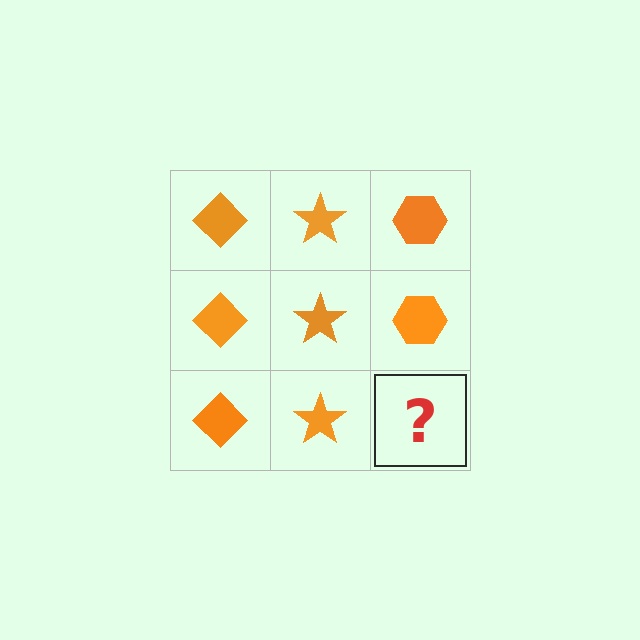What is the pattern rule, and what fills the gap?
The rule is that each column has a consistent shape. The gap should be filled with an orange hexagon.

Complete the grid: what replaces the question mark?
The question mark should be replaced with an orange hexagon.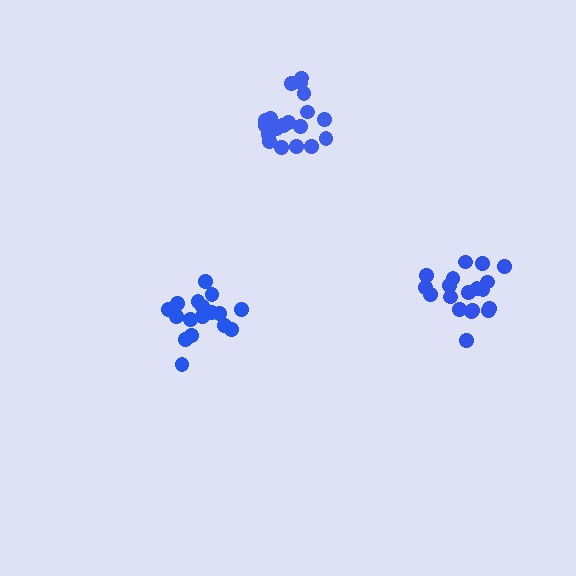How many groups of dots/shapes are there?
There are 3 groups.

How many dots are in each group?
Group 1: 21 dots, Group 2: 19 dots, Group 3: 18 dots (58 total).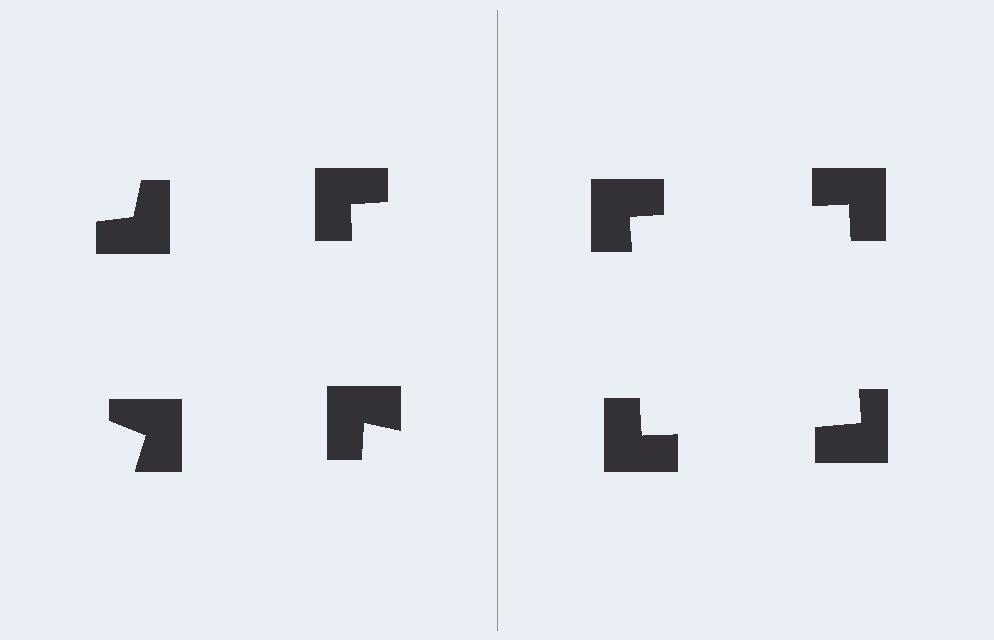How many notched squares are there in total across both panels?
8 — 4 on each side.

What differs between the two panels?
The notched squares are positioned identically on both sides; only the wedge orientations differ. On the right they align to a square; on the left they are misaligned.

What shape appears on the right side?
An illusory square.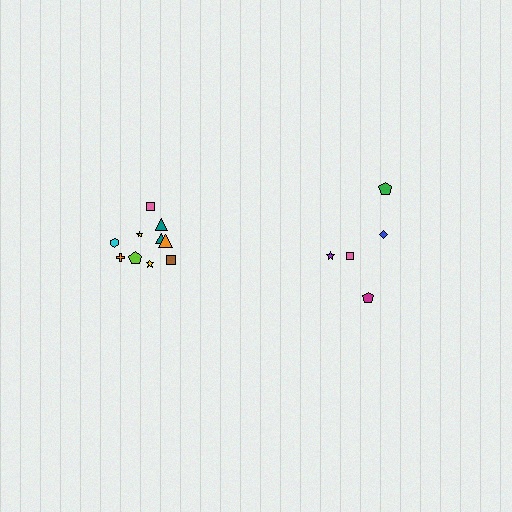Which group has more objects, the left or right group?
The left group.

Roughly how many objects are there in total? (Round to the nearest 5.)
Roughly 15 objects in total.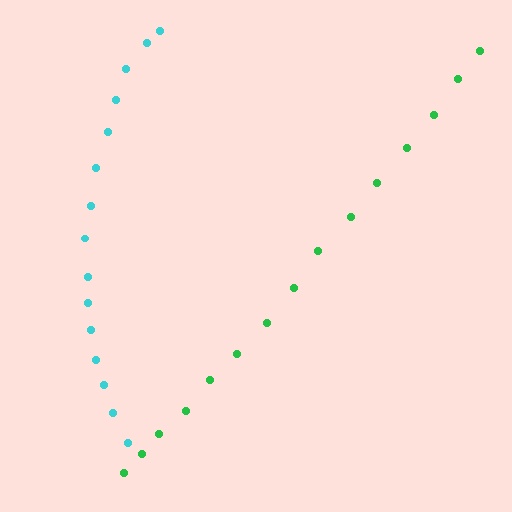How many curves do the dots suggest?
There are 2 distinct paths.